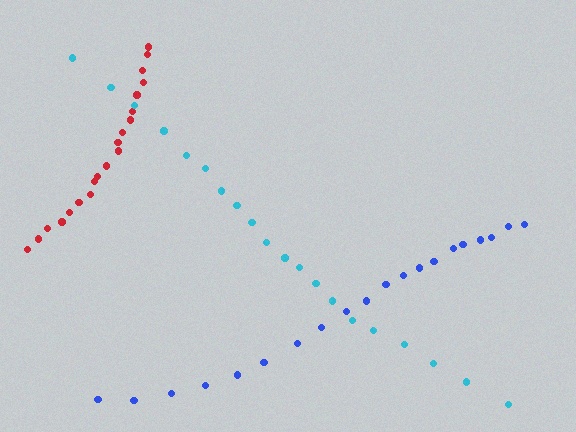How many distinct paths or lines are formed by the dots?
There are 3 distinct paths.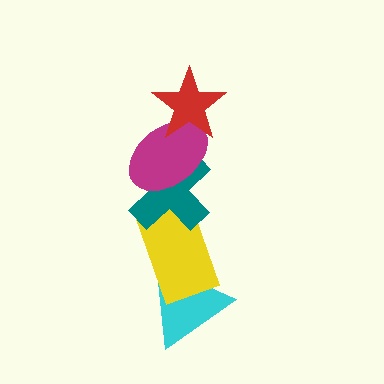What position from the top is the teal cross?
The teal cross is 3rd from the top.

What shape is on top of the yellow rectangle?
The teal cross is on top of the yellow rectangle.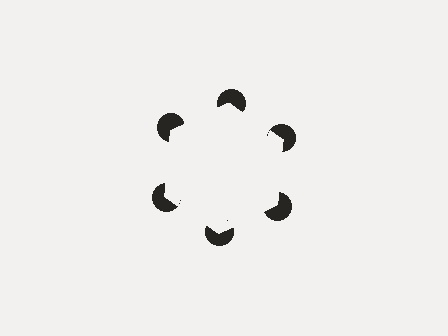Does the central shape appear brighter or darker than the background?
It typically appears slightly brighter than the background, even though no actual brightness change is drawn.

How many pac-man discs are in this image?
There are 6 — one at each vertex of the illusory hexagon.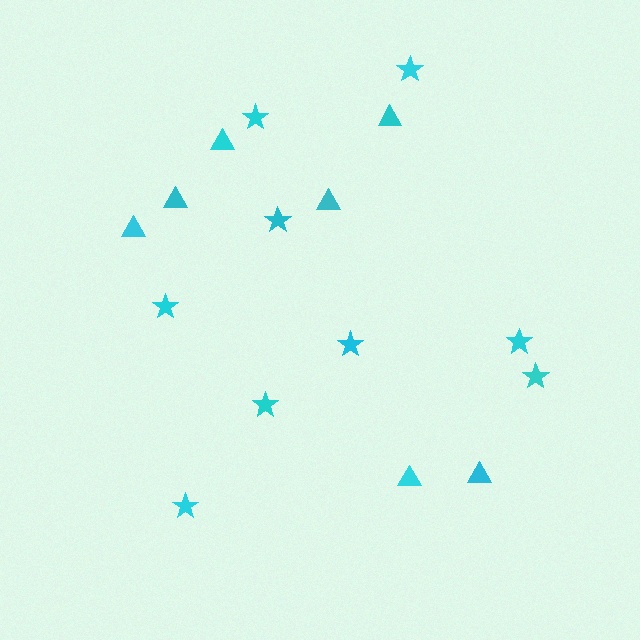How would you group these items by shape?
There are 2 groups: one group of stars (9) and one group of triangles (7).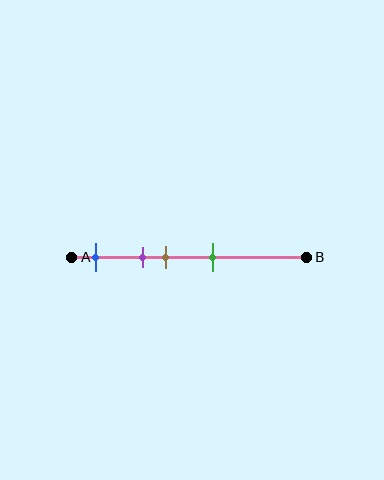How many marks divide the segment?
There are 4 marks dividing the segment.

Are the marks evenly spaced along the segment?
No, the marks are not evenly spaced.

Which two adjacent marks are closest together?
The purple and brown marks are the closest adjacent pair.